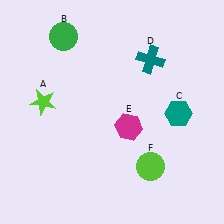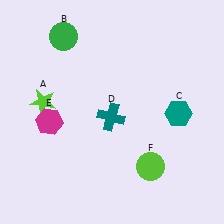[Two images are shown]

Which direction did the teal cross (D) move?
The teal cross (D) moved down.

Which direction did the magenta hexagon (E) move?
The magenta hexagon (E) moved left.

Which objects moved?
The objects that moved are: the teal cross (D), the magenta hexagon (E).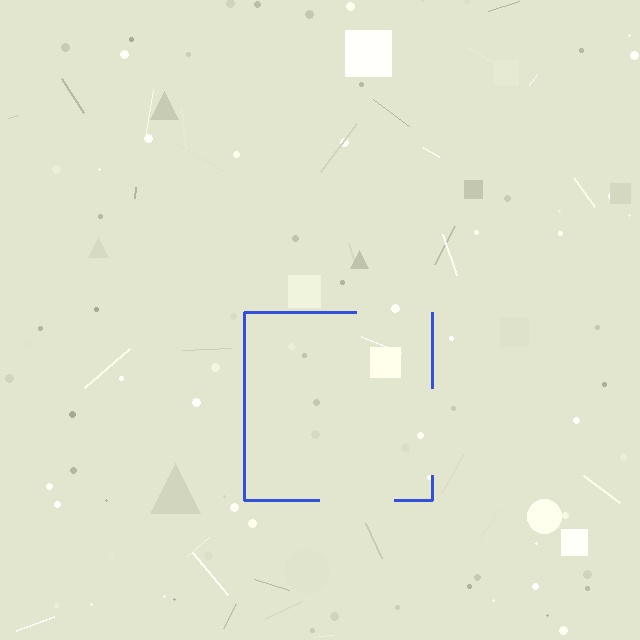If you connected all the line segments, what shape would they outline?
They would outline a square.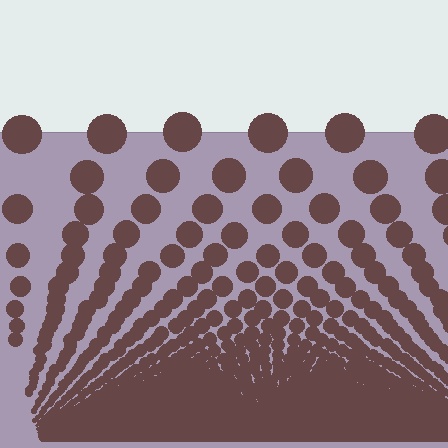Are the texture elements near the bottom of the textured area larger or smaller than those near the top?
Smaller. The gradient is inverted — elements near the bottom are smaller and denser.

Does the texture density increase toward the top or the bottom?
Density increases toward the bottom.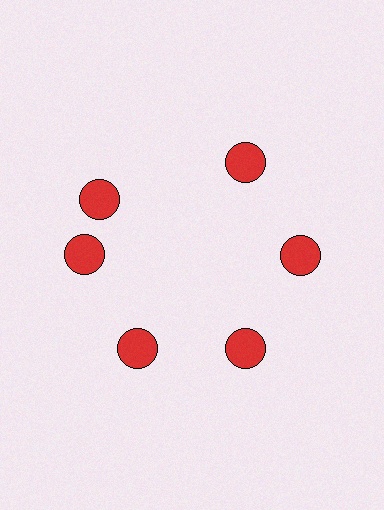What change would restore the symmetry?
The symmetry would be restored by rotating it back into even spacing with its neighbors so that all 6 circles sit at equal angles and equal distance from the center.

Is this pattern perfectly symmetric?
No. The 6 red circles are arranged in a ring, but one element near the 11 o'clock position is rotated out of alignment along the ring, breaking the 6-fold rotational symmetry.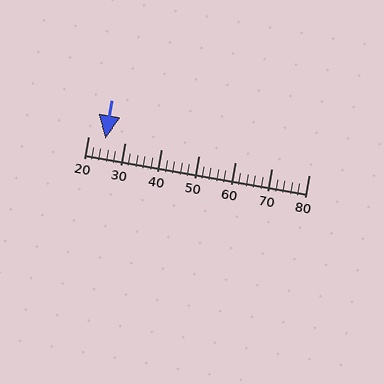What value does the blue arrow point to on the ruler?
The blue arrow points to approximately 25.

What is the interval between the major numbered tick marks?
The major tick marks are spaced 10 units apart.